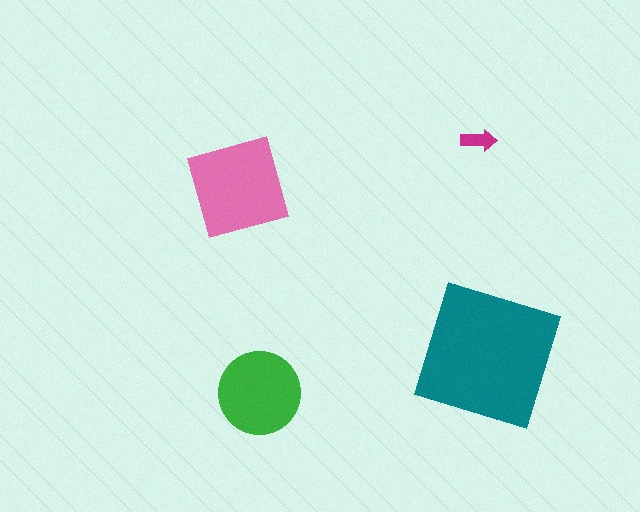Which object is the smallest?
The magenta arrow.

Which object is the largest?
The teal square.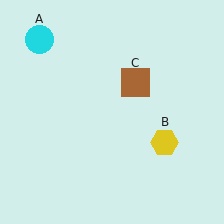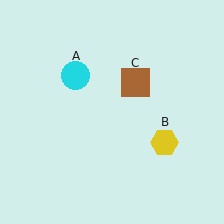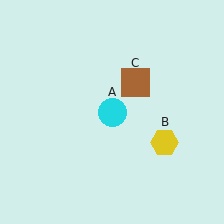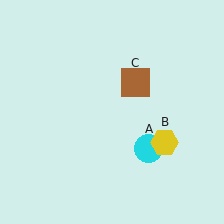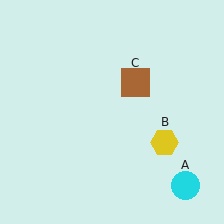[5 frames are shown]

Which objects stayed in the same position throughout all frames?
Yellow hexagon (object B) and brown square (object C) remained stationary.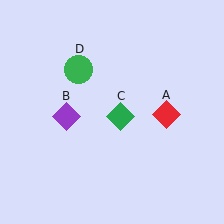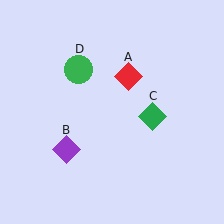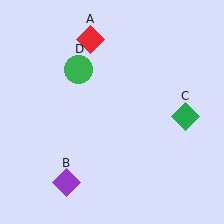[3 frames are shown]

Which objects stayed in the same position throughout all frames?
Green circle (object D) remained stationary.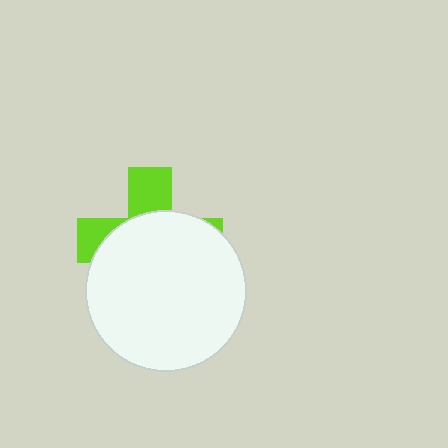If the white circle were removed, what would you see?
You would see the complete lime cross.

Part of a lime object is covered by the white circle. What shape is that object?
It is a cross.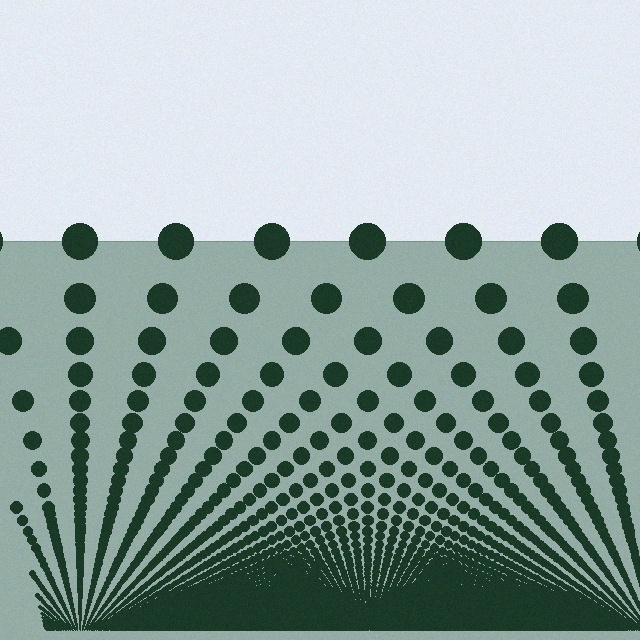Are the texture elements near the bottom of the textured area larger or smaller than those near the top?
Smaller. The gradient is inverted — elements near the bottom are smaller and denser.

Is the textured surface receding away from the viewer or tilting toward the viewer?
The surface appears to tilt toward the viewer. Texture elements get larger and sparser toward the top.